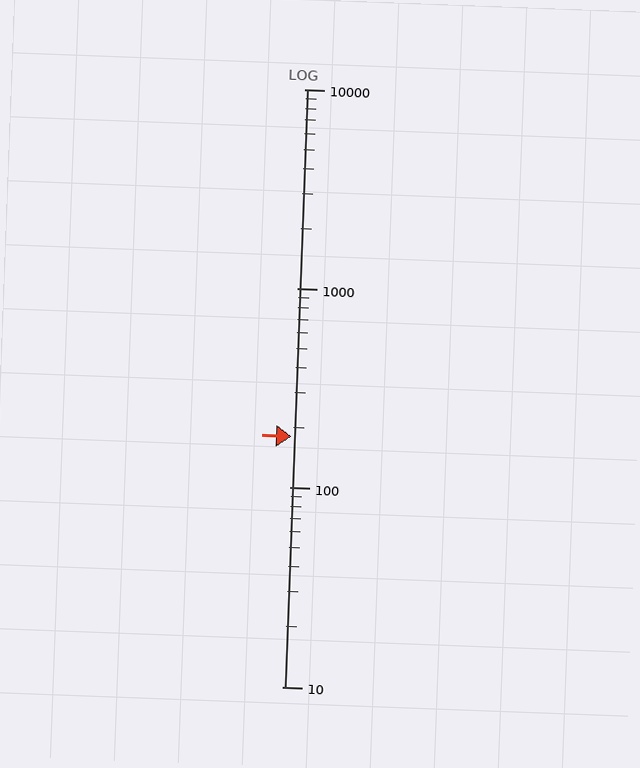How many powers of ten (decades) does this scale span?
The scale spans 3 decades, from 10 to 10000.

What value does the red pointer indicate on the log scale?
The pointer indicates approximately 180.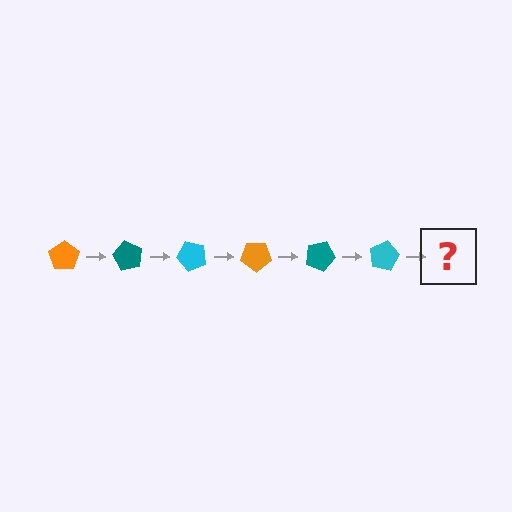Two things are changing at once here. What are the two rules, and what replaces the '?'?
The two rules are that it rotates 60 degrees each step and the color cycles through orange, teal, and cyan. The '?' should be an orange pentagon, rotated 360 degrees from the start.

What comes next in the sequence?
The next element should be an orange pentagon, rotated 360 degrees from the start.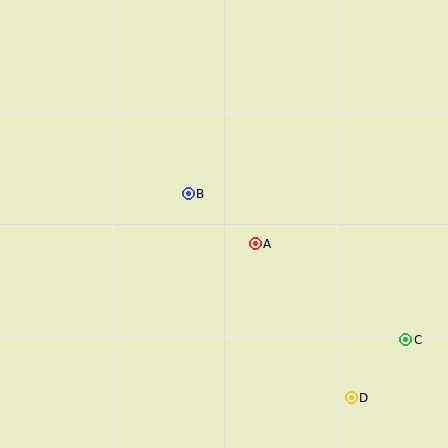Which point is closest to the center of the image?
Point A at (255, 244) is closest to the center.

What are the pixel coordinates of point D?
Point D is at (351, 398).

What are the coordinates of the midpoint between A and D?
The midpoint between A and D is at (303, 321).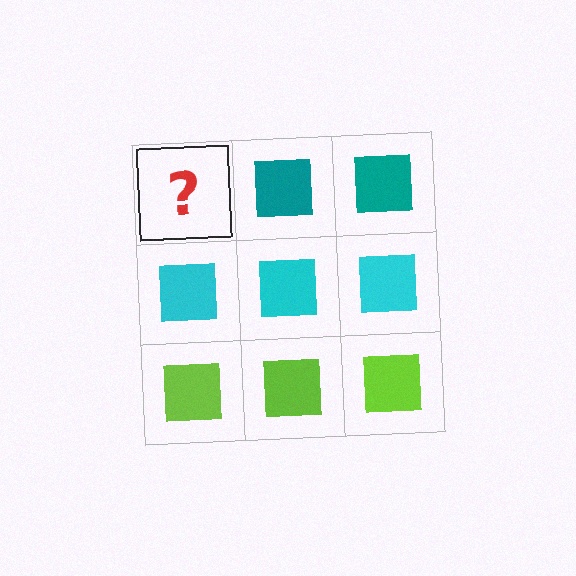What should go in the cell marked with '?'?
The missing cell should contain a teal square.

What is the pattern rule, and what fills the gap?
The rule is that each row has a consistent color. The gap should be filled with a teal square.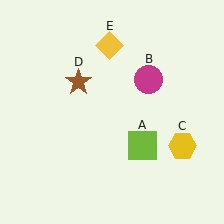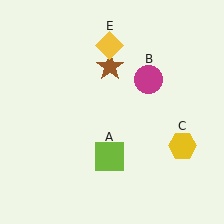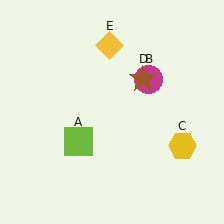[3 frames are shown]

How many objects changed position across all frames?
2 objects changed position: lime square (object A), brown star (object D).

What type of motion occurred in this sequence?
The lime square (object A), brown star (object D) rotated clockwise around the center of the scene.